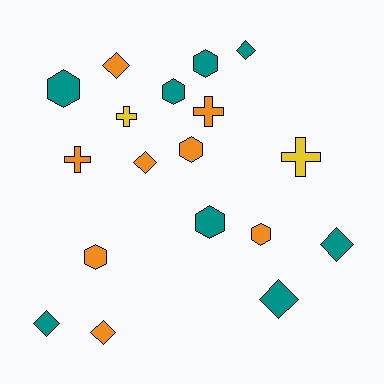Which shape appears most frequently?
Hexagon, with 7 objects.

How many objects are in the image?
There are 18 objects.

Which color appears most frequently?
Orange, with 8 objects.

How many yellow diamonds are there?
There are no yellow diamonds.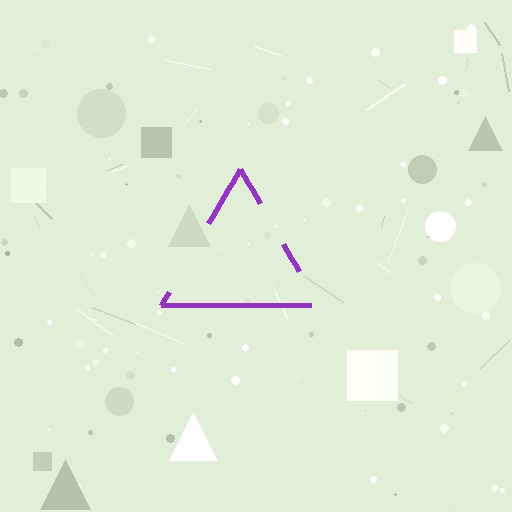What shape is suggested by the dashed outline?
The dashed outline suggests a triangle.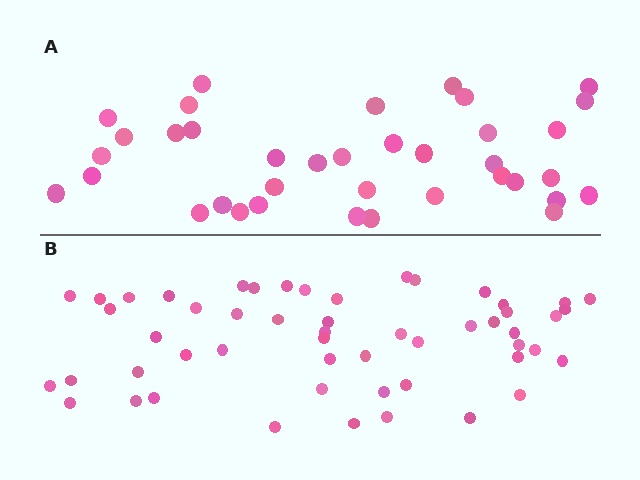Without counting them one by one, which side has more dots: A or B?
Region B (the bottom region) has more dots.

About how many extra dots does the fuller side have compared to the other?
Region B has approximately 15 more dots than region A.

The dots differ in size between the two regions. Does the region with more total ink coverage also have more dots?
No. Region A has more total ink coverage because its dots are larger, but region B actually contains more individual dots. Total area can be misleading — the number of items is what matters here.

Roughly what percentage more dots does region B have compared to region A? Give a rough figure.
About 45% more.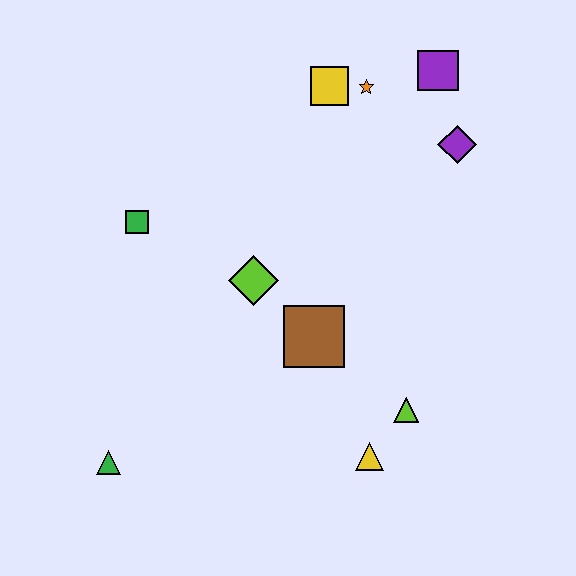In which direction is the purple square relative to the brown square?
The purple square is above the brown square.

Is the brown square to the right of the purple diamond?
No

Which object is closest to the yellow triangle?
The lime triangle is closest to the yellow triangle.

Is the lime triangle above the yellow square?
No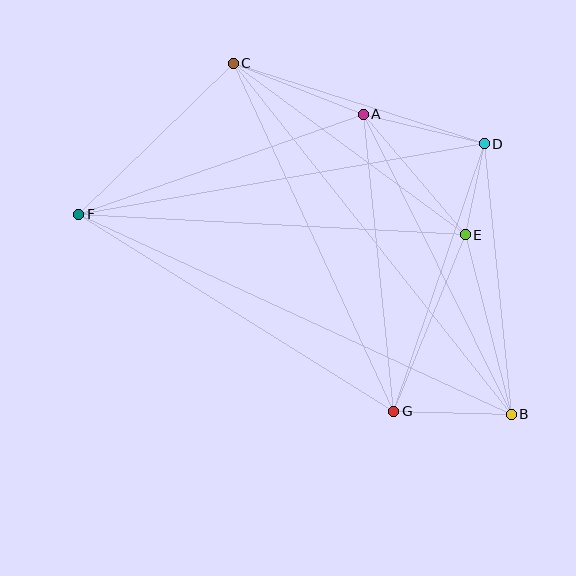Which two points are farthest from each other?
Points B and F are farthest from each other.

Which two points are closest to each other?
Points D and E are closest to each other.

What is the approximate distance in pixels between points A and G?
The distance between A and G is approximately 298 pixels.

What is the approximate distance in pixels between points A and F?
The distance between A and F is approximately 301 pixels.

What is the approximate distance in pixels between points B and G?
The distance between B and G is approximately 117 pixels.